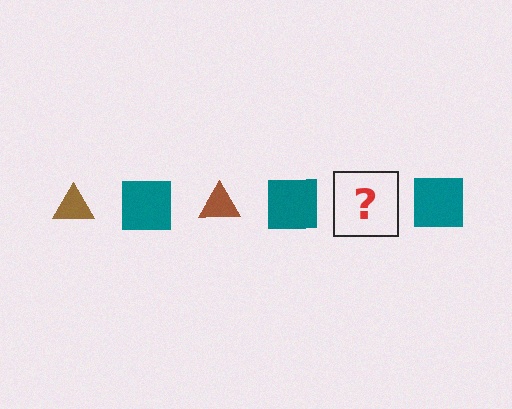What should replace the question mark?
The question mark should be replaced with a brown triangle.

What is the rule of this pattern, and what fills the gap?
The rule is that the pattern alternates between brown triangle and teal square. The gap should be filled with a brown triangle.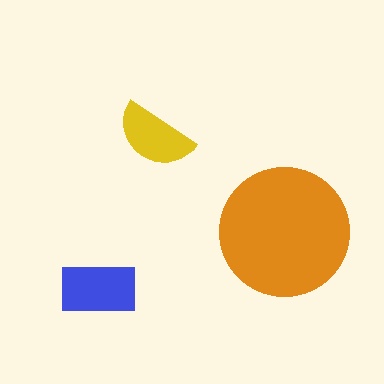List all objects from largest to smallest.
The orange circle, the blue rectangle, the yellow semicircle.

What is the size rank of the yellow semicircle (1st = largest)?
3rd.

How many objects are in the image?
There are 3 objects in the image.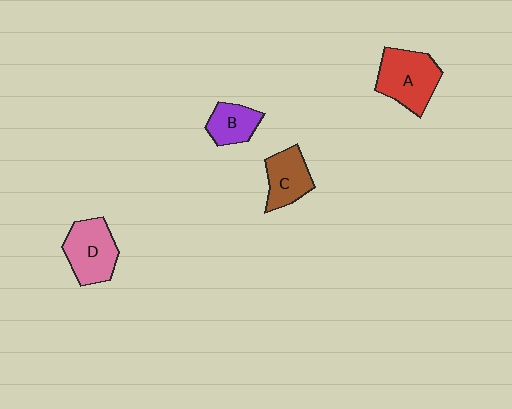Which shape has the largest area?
Shape A (red).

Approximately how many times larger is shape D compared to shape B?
Approximately 1.6 times.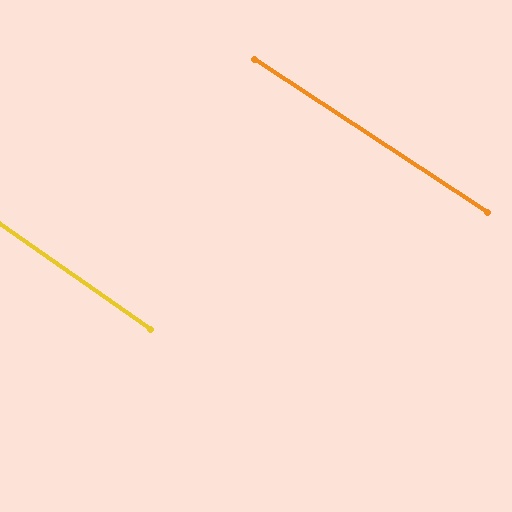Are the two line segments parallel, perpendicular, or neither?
Parallel — their directions differ by only 1.6°.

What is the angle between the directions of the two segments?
Approximately 2 degrees.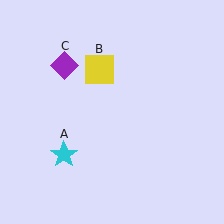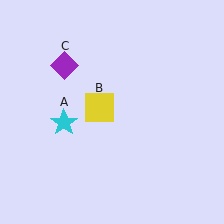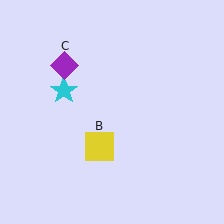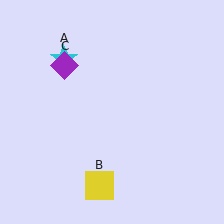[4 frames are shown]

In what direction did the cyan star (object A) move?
The cyan star (object A) moved up.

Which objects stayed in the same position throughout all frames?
Purple diamond (object C) remained stationary.